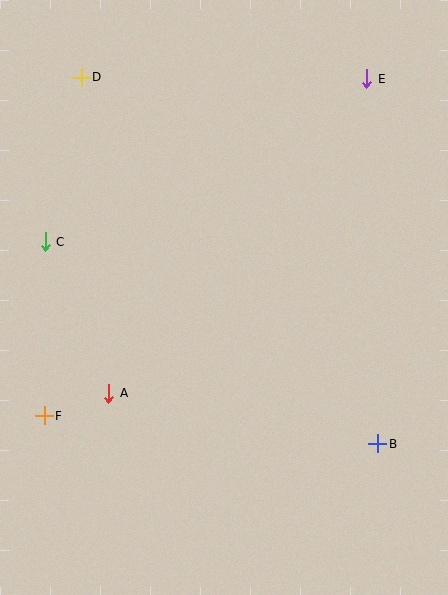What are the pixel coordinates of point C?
Point C is at (45, 242).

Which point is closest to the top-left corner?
Point D is closest to the top-left corner.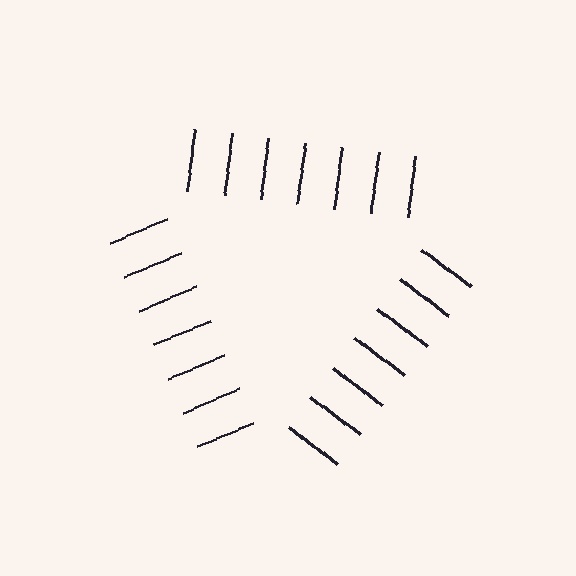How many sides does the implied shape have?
3 sides — the line-ends trace a triangle.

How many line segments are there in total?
21 — 7 along each of the 3 edges.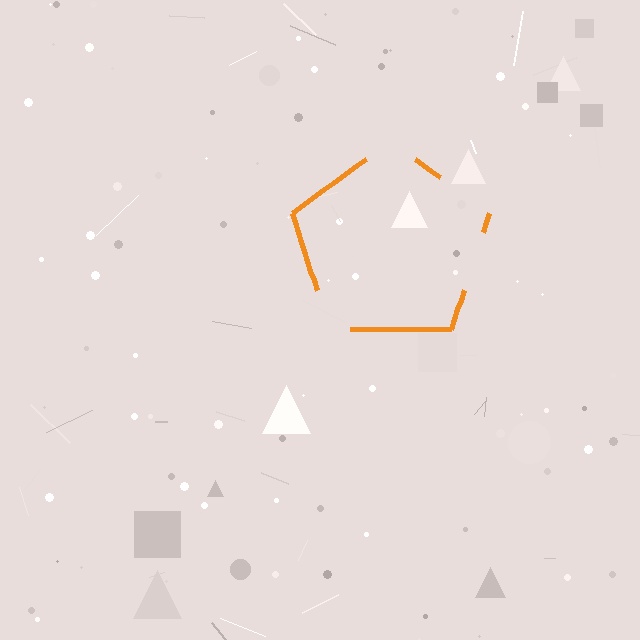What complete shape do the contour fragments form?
The contour fragments form a pentagon.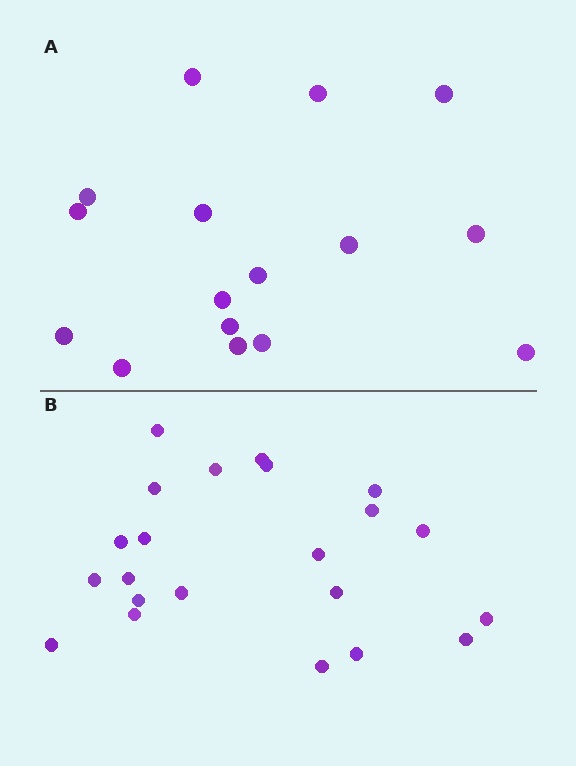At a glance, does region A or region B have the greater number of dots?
Region B (the bottom region) has more dots.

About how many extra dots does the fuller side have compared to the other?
Region B has about 6 more dots than region A.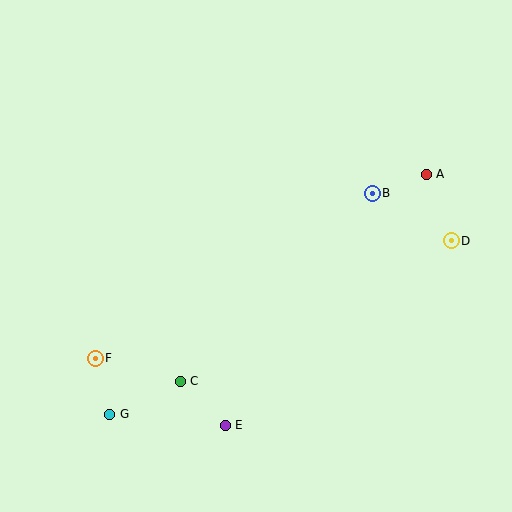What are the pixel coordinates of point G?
Point G is at (110, 414).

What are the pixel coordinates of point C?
Point C is at (180, 381).